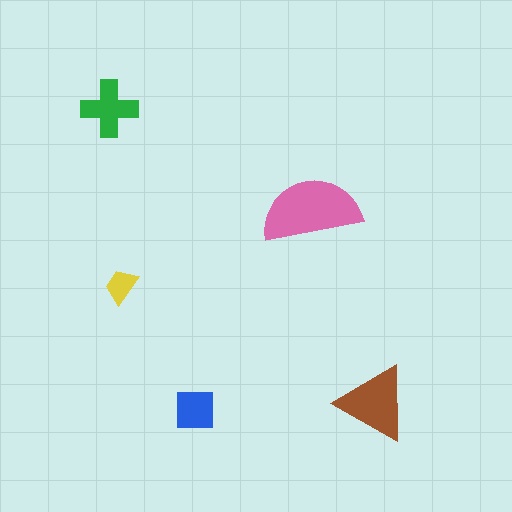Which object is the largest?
The pink semicircle.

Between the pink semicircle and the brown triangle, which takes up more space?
The pink semicircle.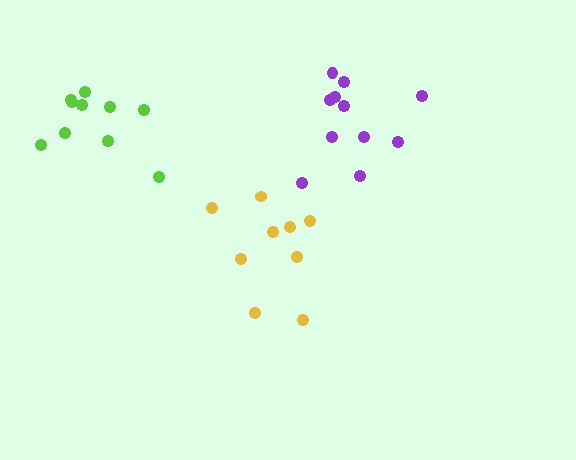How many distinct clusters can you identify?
There are 3 distinct clusters.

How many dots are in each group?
Group 1: 9 dots, Group 2: 11 dots, Group 3: 10 dots (30 total).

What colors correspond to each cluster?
The clusters are colored: yellow, purple, lime.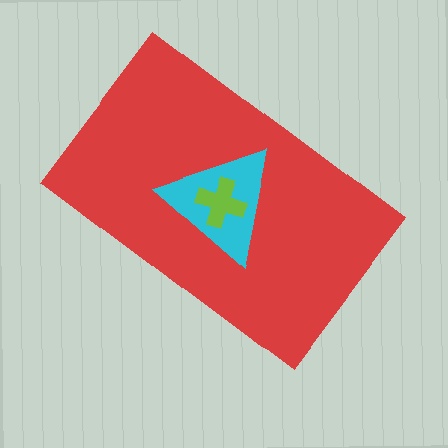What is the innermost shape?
The lime cross.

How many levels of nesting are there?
3.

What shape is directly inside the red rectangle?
The cyan triangle.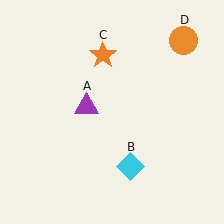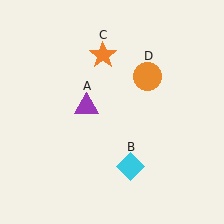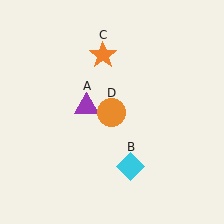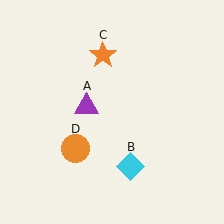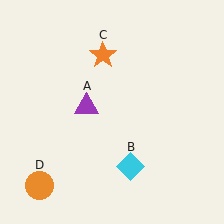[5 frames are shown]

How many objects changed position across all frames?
1 object changed position: orange circle (object D).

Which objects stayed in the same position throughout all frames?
Purple triangle (object A) and cyan diamond (object B) and orange star (object C) remained stationary.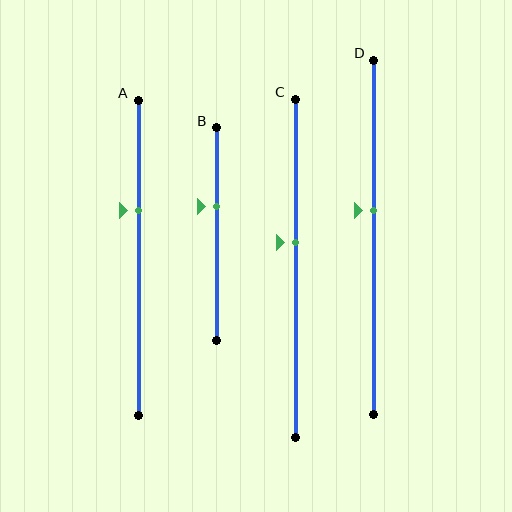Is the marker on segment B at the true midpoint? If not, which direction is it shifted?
No, the marker on segment B is shifted upward by about 13% of the segment length.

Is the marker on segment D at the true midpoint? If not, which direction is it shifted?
No, the marker on segment D is shifted upward by about 8% of the segment length.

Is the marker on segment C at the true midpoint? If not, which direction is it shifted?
No, the marker on segment C is shifted upward by about 8% of the segment length.